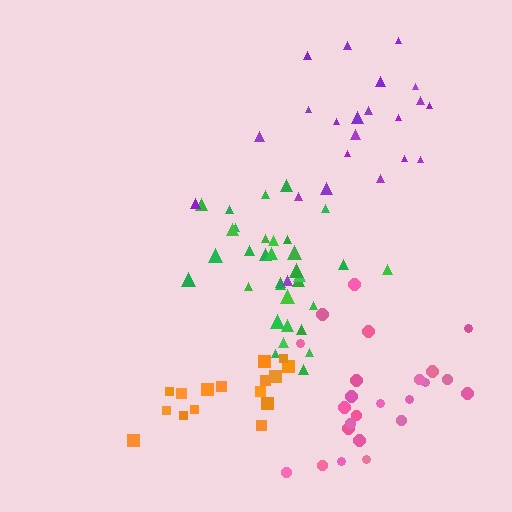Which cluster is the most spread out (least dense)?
Purple.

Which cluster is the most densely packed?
Green.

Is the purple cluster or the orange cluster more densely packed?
Orange.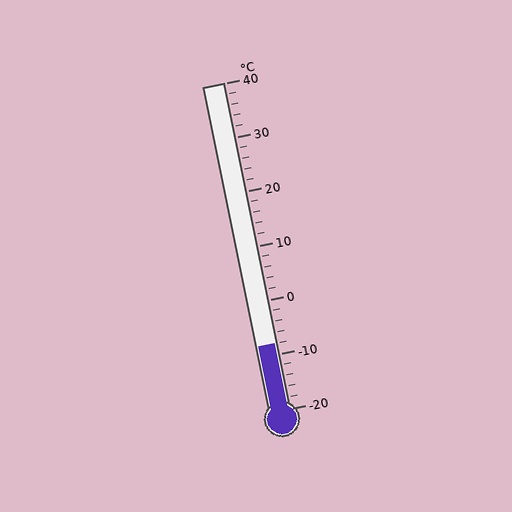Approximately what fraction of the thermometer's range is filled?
The thermometer is filled to approximately 20% of its range.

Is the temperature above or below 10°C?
The temperature is below 10°C.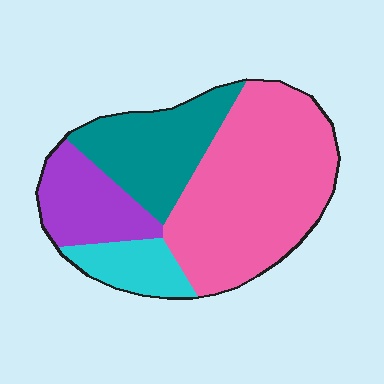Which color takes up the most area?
Pink, at roughly 50%.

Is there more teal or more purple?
Teal.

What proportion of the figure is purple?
Purple covers around 15% of the figure.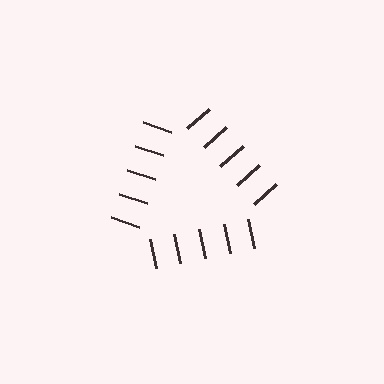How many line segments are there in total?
15 — 5 along each of the 3 edges.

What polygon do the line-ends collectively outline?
An illusory triangle — the line segments terminate on its edges but no continuous stroke is drawn.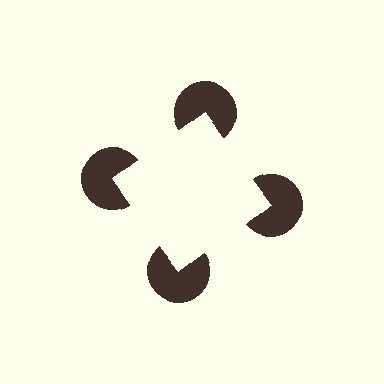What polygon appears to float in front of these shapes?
An illusory square — its edges are inferred from the aligned wedge cuts in the pac-man discs, not physically drawn.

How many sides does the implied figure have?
4 sides.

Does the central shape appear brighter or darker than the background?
It typically appears slightly brighter than the background, even though no actual brightness change is drawn.